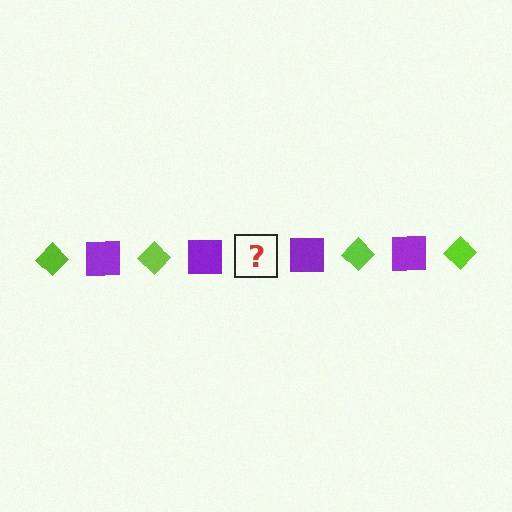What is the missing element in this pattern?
The missing element is a lime diamond.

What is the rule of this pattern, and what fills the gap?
The rule is that the pattern alternates between lime diamond and purple square. The gap should be filled with a lime diamond.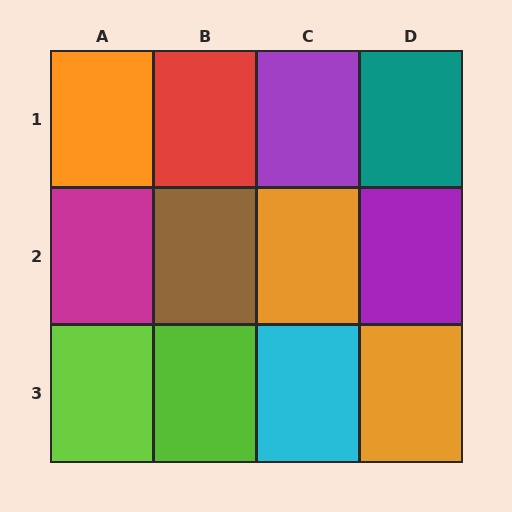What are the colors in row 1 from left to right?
Orange, red, purple, teal.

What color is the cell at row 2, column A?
Magenta.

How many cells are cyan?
1 cell is cyan.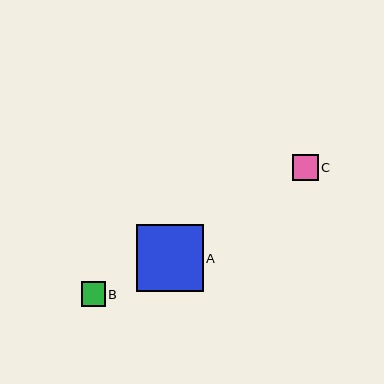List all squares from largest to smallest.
From largest to smallest: A, C, B.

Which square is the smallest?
Square B is the smallest with a size of approximately 24 pixels.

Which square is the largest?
Square A is the largest with a size of approximately 67 pixels.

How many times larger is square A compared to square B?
Square A is approximately 2.8 times the size of square B.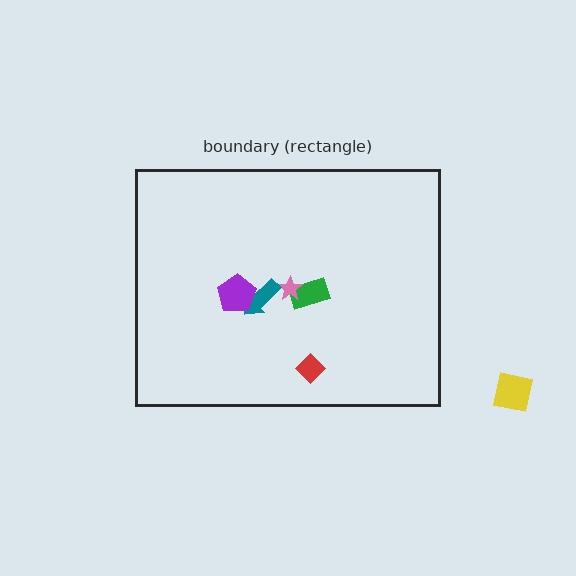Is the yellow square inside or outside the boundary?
Outside.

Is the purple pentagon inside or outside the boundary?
Inside.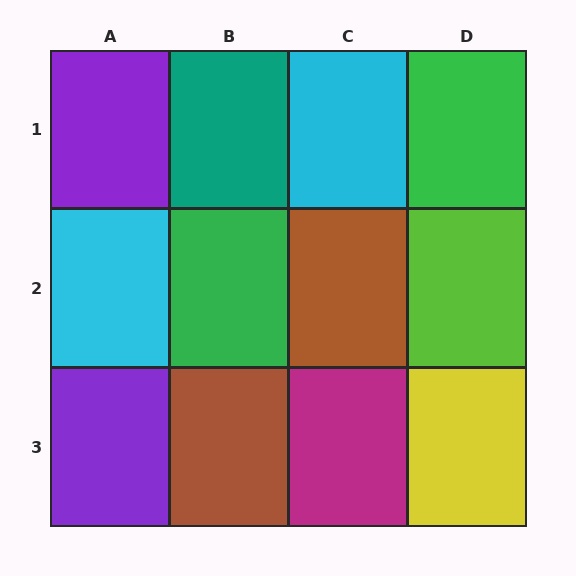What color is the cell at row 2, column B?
Green.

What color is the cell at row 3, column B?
Brown.